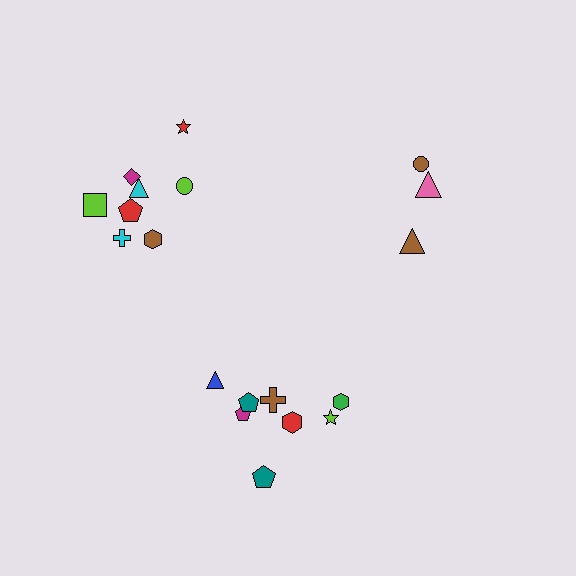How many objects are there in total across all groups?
There are 19 objects.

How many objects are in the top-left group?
There are 8 objects.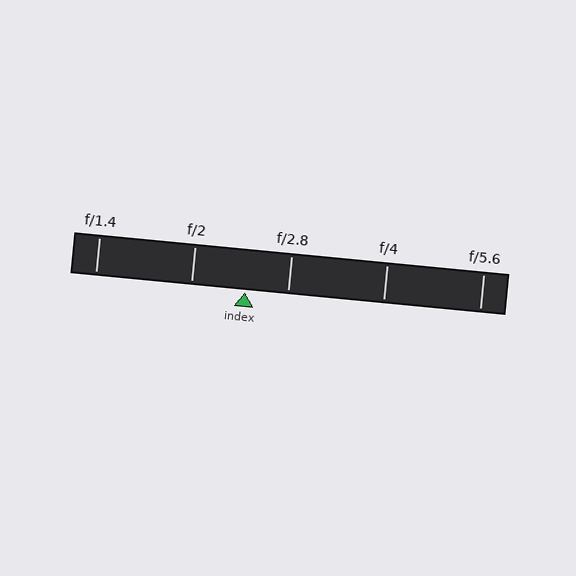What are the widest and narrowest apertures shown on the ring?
The widest aperture shown is f/1.4 and the narrowest is f/5.6.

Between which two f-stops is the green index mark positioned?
The index mark is between f/2 and f/2.8.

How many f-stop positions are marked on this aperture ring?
There are 5 f-stop positions marked.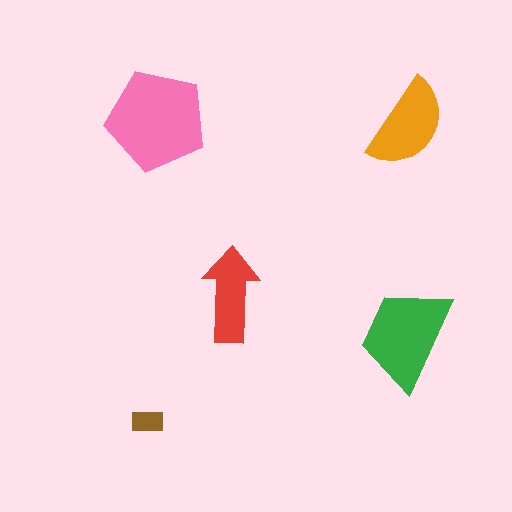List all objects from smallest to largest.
The brown rectangle, the red arrow, the orange semicircle, the green trapezoid, the pink pentagon.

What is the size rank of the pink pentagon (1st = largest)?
1st.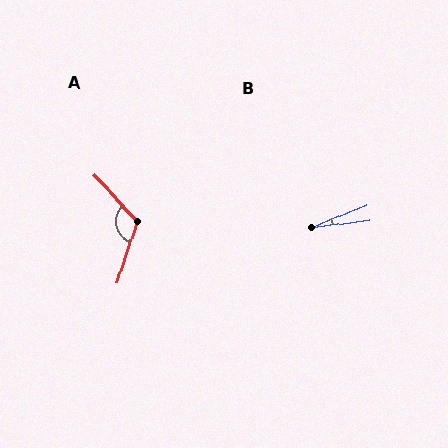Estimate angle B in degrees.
Approximately 16 degrees.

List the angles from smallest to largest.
B (16°), A (119°).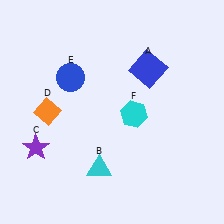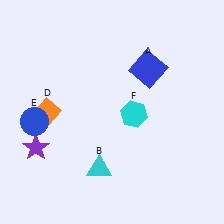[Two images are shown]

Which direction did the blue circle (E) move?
The blue circle (E) moved down.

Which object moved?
The blue circle (E) moved down.